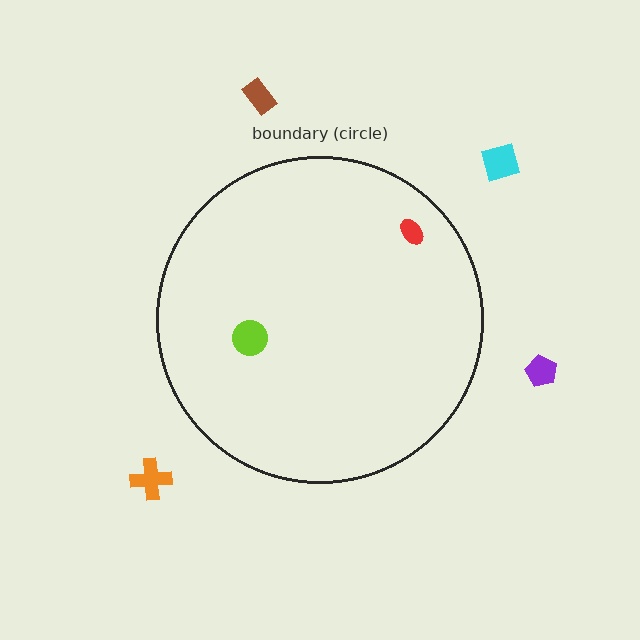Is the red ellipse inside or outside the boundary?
Inside.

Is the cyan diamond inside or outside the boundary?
Outside.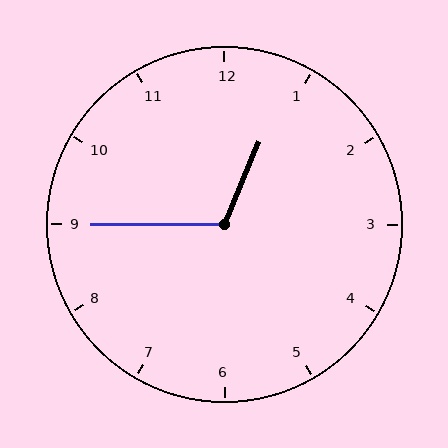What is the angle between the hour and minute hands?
Approximately 112 degrees.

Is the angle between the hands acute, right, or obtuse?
It is obtuse.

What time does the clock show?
12:45.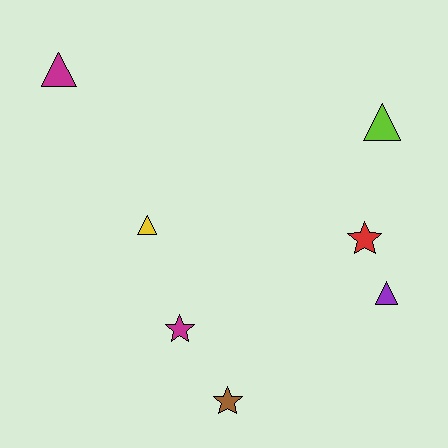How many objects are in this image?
There are 7 objects.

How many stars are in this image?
There are 3 stars.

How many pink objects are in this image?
There are no pink objects.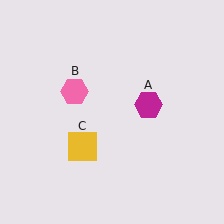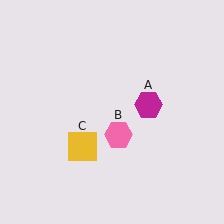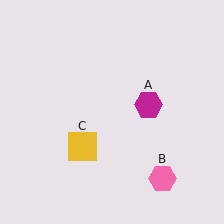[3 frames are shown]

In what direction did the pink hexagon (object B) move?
The pink hexagon (object B) moved down and to the right.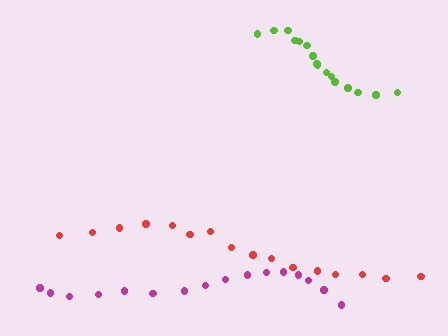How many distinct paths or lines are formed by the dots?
There are 3 distinct paths.